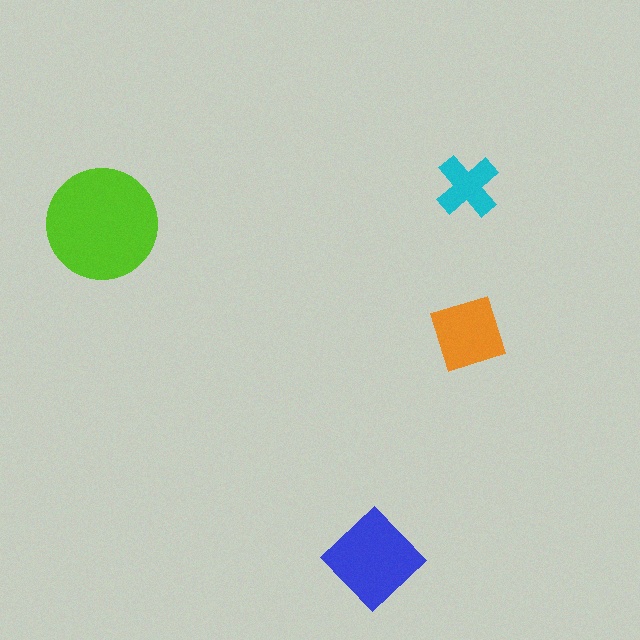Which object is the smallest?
The cyan cross.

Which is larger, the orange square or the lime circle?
The lime circle.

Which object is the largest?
The lime circle.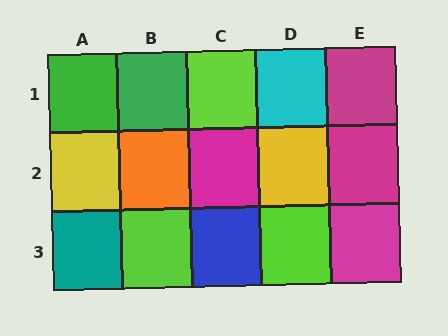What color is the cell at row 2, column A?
Yellow.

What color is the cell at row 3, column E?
Magenta.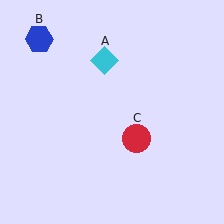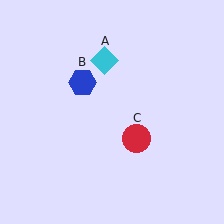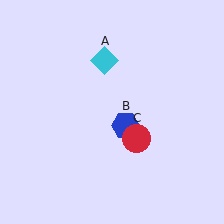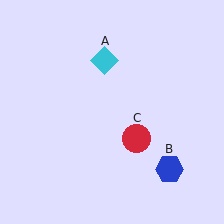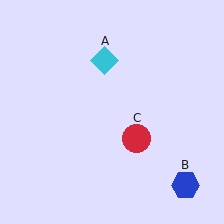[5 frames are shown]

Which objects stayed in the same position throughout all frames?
Cyan diamond (object A) and red circle (object C) remained stationary.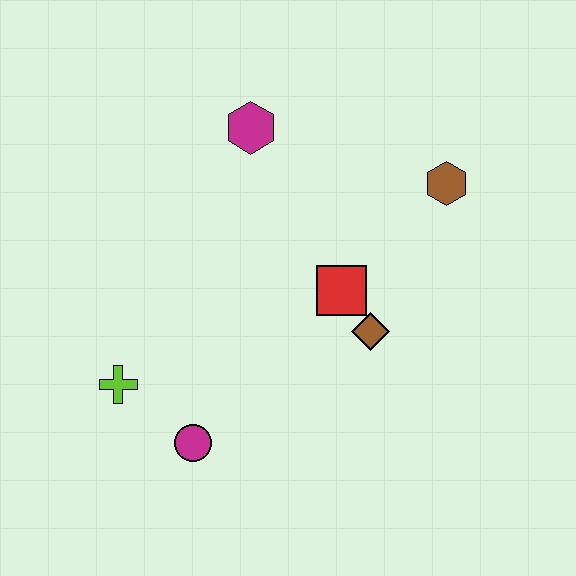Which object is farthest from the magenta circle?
The brown hexagon is farthest from the magenta circle.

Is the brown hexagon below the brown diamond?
No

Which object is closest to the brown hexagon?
The red square is closest to the brown hexagon.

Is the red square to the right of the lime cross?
Yes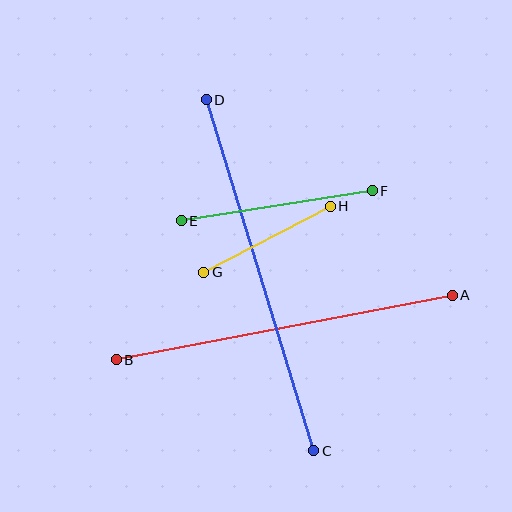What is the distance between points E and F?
The distance is approximately 193 pixels.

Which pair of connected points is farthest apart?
Points C and D are farthest apart.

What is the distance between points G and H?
The distance is approximately 143 pixels.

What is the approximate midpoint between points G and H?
The midpoint is at approximately (267, 239) pixels.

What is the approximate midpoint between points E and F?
The midpoint is at approximately (277, 206) pixels.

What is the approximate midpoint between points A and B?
The midpoint is at approximately (284, 327) pixels.